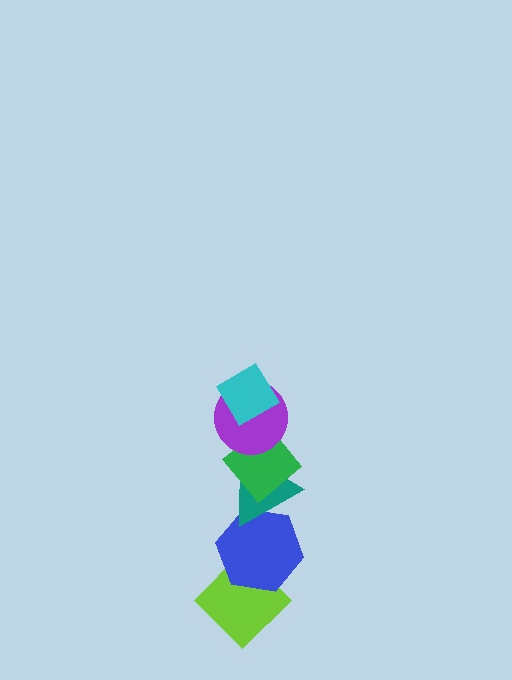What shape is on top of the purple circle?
The cyan diamond is on top of the purple circle.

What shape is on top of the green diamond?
The purple circle is on top of the green diamond.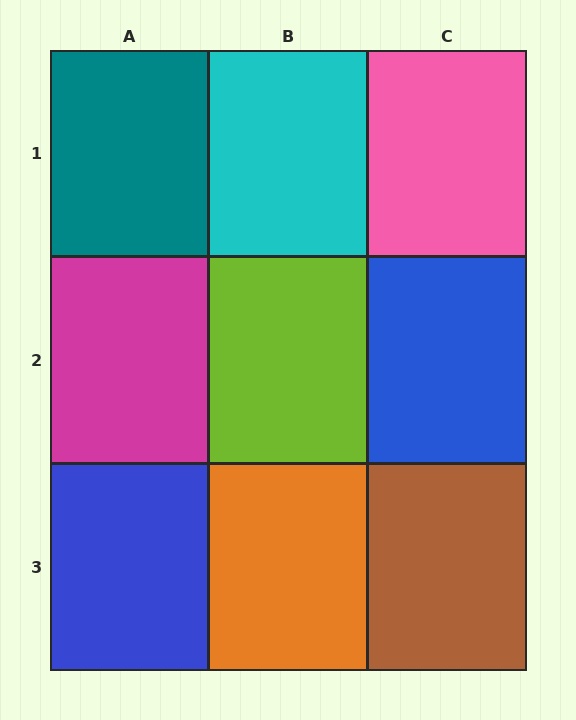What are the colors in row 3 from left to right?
Blue, orange, brown.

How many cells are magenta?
1 cell is magenta.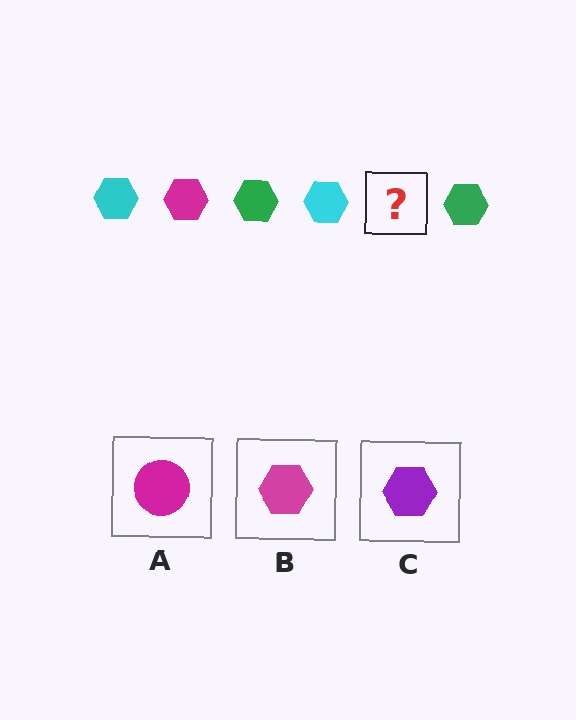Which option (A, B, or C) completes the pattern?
B.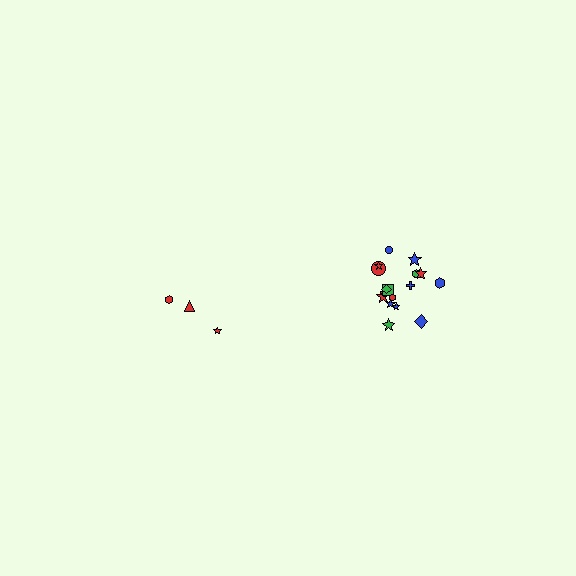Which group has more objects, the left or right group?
The right group.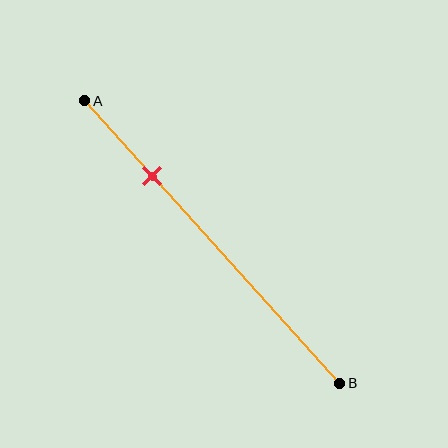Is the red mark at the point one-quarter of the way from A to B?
Yes, the mark is approximately at the one-quarter point.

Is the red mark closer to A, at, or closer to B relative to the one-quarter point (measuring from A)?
The red mark is approximately at the one-quarter point of segment AB.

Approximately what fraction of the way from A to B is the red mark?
The red mark is approximately 25% of the way from A to B.